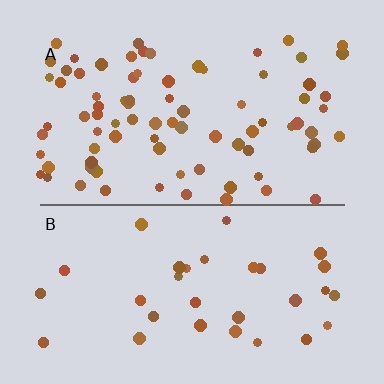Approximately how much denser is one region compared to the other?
Approximately 2.6× — region A over region B.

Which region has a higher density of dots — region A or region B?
A (the top).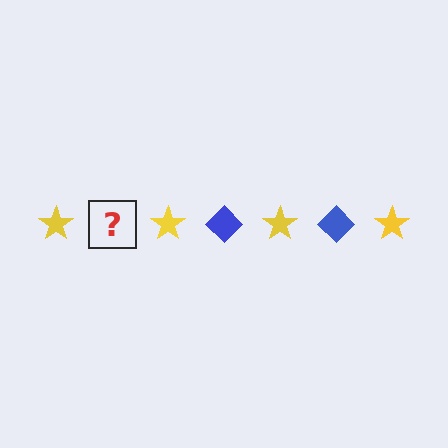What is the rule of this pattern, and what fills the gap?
The rule is that the pattern alternates between yellow star and blue diamond. The gap should be filled with a blue diamond.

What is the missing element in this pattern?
The missing element is a blue diamond.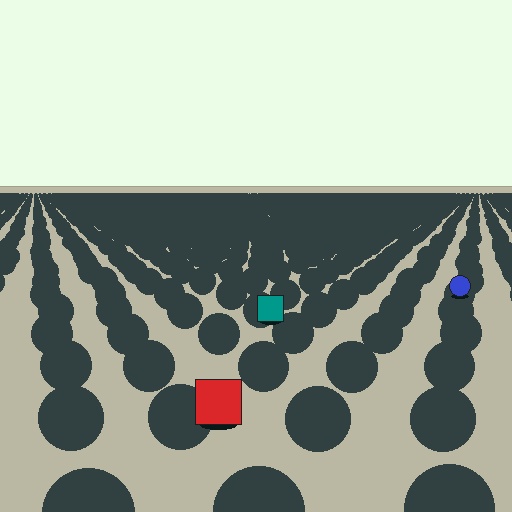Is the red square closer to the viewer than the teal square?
Yes. The red square is closer — you can tell from the texture gradient: the ground texture is coarser near it.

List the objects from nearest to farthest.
From nearest to farthest: the red square, the teal square, the blue circle.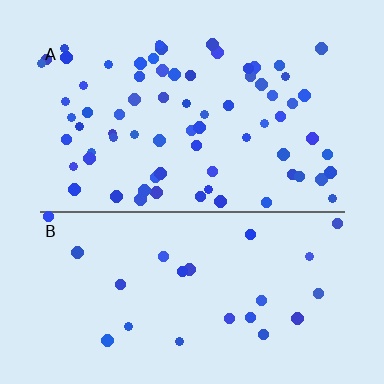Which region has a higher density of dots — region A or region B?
A (the top).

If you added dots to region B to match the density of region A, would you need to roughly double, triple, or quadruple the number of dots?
Approximately triple.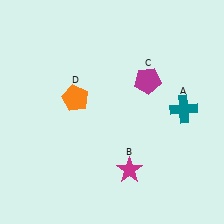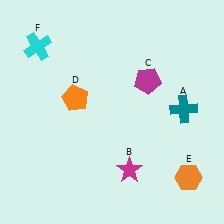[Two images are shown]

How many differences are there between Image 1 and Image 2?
There are 2 differences between the two images.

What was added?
An orange hexagon (E), a cyan cross (F) were added in Image 2.